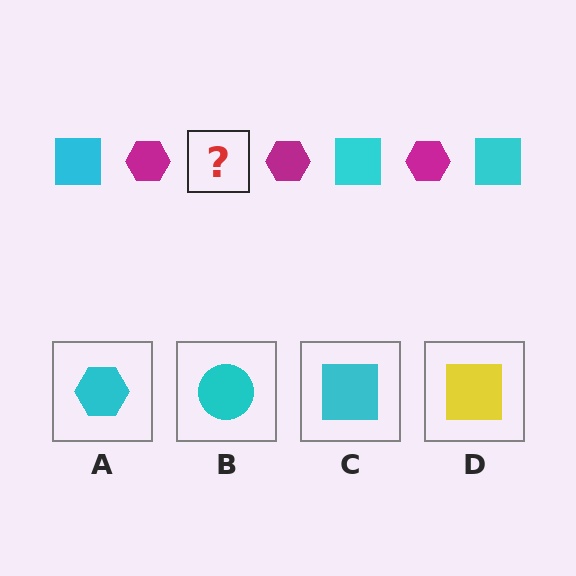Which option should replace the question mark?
Option C.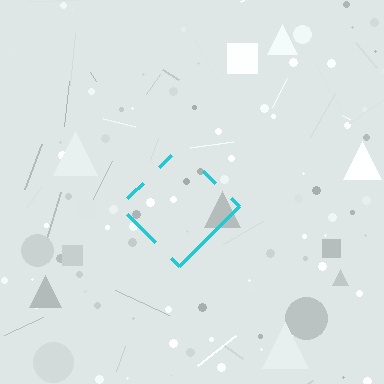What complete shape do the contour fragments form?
The contour fragments form a diamond.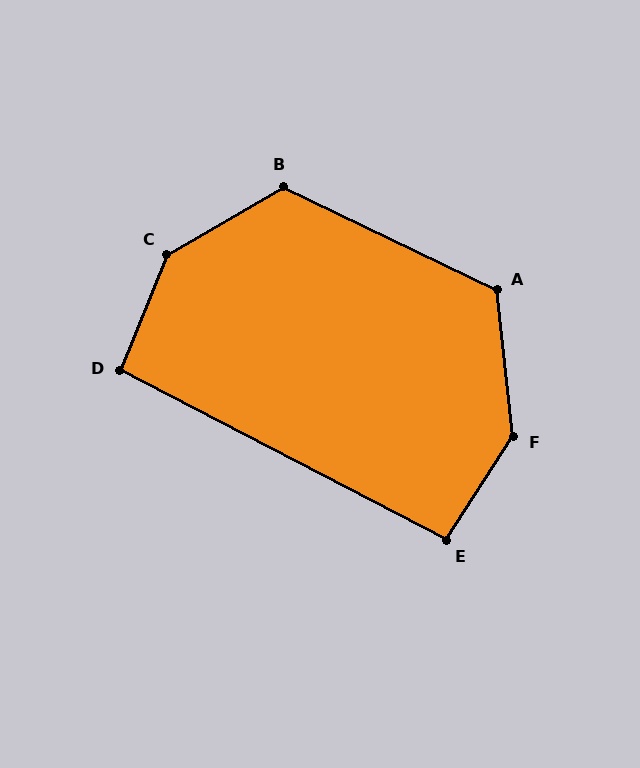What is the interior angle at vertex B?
Approximately 124 degrees (obtuse).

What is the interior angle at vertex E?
Approximately 96 degrees (obtuse).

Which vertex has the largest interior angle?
C, at approximately 142 degrees.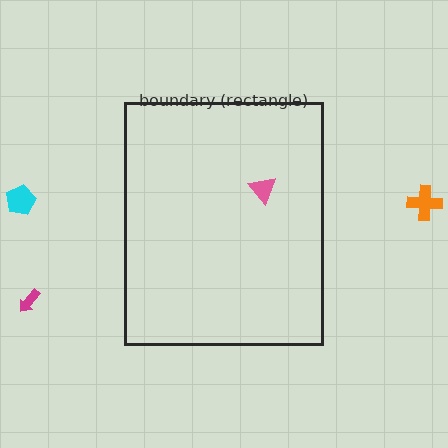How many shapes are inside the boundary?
1 inside, 3 outside.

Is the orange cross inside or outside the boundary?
Outside.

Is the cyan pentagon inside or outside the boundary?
Outside.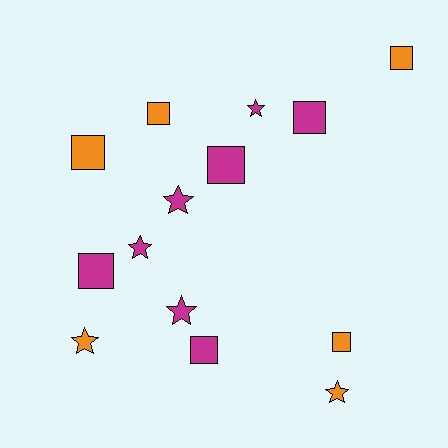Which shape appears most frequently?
Square, with 8 objects.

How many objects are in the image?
There are 14 objects.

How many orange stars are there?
There are 2 orange stars.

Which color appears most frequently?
Magenta, with 8 objects.